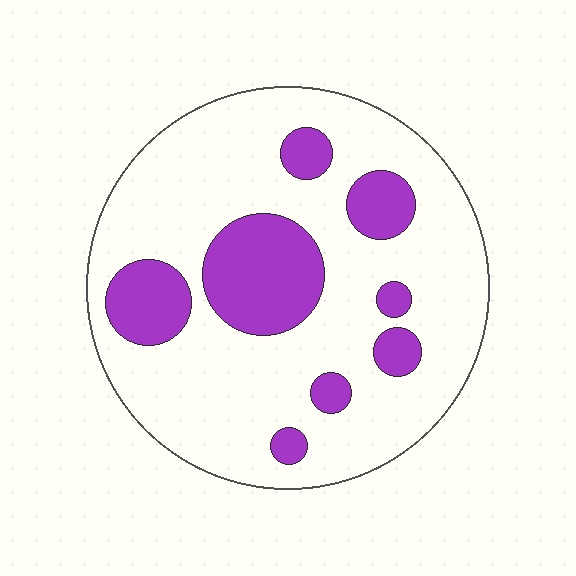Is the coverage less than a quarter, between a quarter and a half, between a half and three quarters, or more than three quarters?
Less than a quarter.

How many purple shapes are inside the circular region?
8.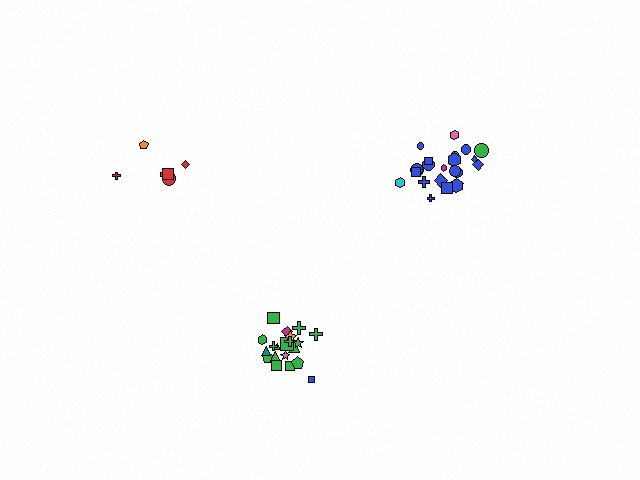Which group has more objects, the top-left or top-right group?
The top-right group.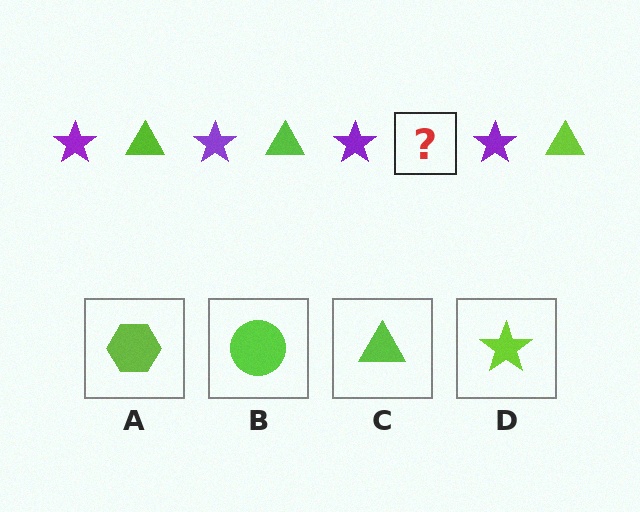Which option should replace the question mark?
Option C.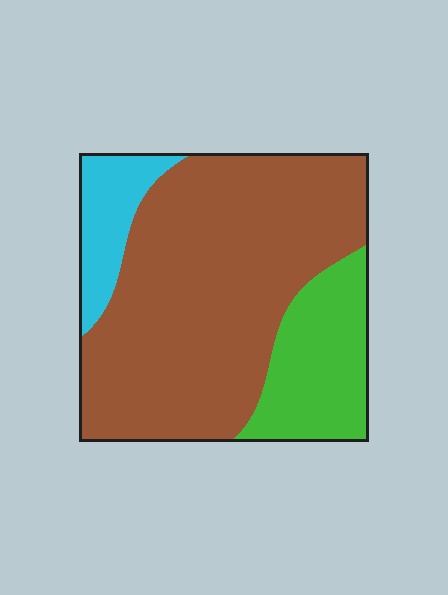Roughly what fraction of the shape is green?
Green takes up less than a quarter of the shape.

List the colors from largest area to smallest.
From largest to smallest: brown, green, cyan.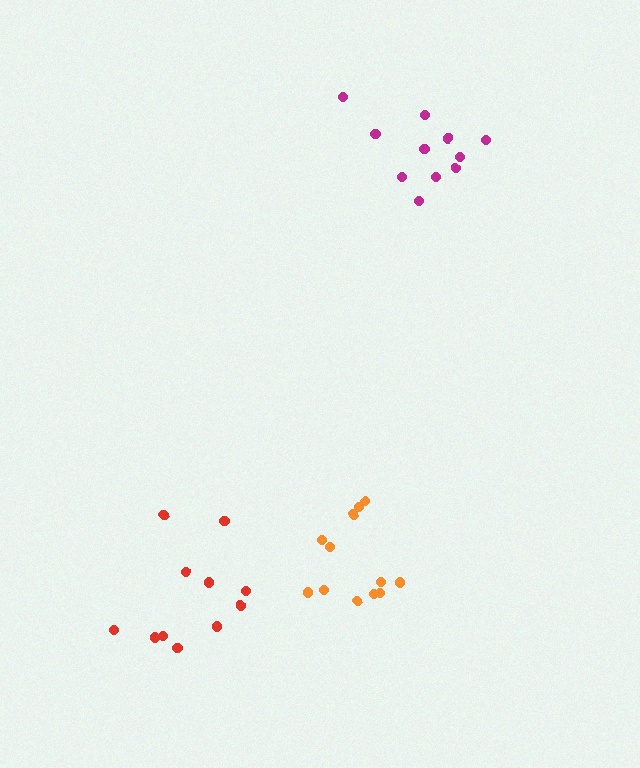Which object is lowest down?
The red cluster is bottommost.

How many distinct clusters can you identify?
There are 3 distinct clusters.